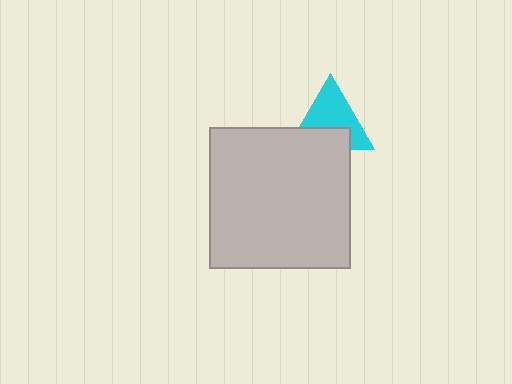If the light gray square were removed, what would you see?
You would see the complete cyan triangle.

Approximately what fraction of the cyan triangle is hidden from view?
Roughly 38% of the cyan triangle is hidden behind the light gray square.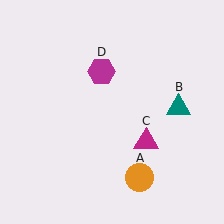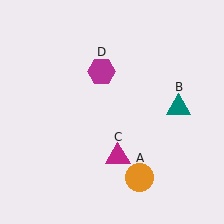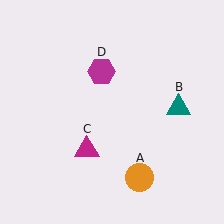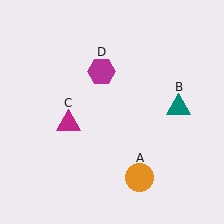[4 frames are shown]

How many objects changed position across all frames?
1 object changed position: magenta triangle (object C).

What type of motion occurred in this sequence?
The magenta triangle (object C) rotated clockwise around the center of the scene.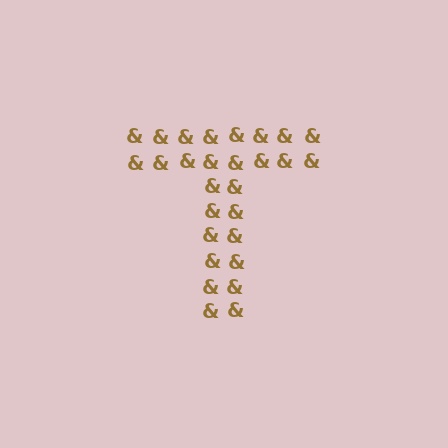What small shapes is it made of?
It is made of small ampersands.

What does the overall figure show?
The overall figure shows the letter T.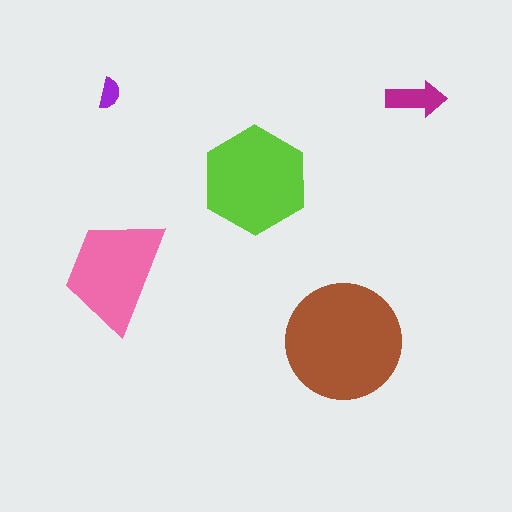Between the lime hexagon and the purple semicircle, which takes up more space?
The lime hexagon.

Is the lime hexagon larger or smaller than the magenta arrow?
Larger.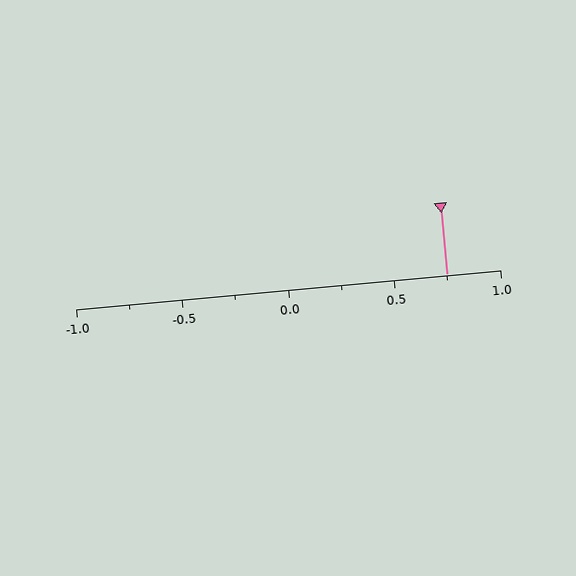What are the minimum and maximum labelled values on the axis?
The axis runs from -1.0 to 1.0.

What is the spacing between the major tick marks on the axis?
The major ticks are spaced 0.5 apart.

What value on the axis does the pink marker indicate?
The marker indicates approximately 0.75.